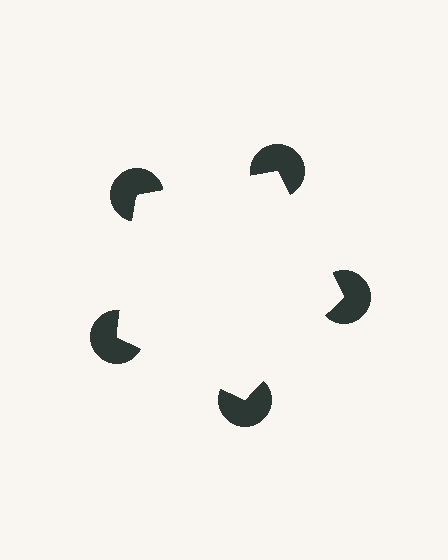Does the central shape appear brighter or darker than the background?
It typically appears slightly brighter than the background, even though no actual brightness change is drawn.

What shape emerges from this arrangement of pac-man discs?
An illusory pentagon — its edges are inferred from the aligned wedge cuts in the pac-man discs, not physically drawn.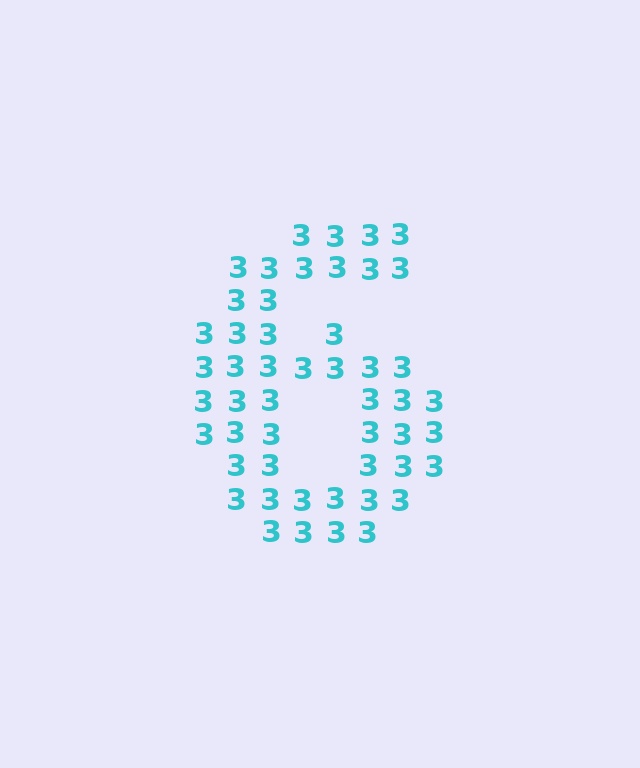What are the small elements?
The small elements are digit 3's.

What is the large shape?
The large shape is the digit 6.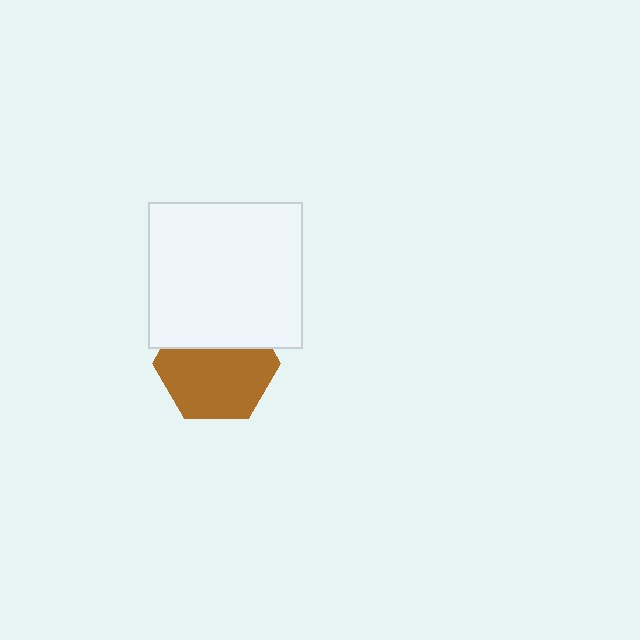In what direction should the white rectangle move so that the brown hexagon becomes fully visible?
The white rectangle should move up. That is the shortest direction to clear the overlap and leave the brown hexagon fully visible.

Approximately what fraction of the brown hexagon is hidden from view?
Roughly 35% of the brown hexagon is hidden behind the white rectangle.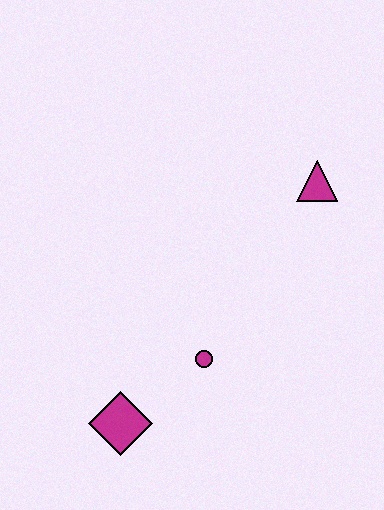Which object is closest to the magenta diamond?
The magenta circle is closest to the magenta diamond.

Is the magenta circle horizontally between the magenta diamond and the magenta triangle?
Yes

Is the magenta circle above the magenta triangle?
No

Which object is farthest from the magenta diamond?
The magenta triangle is farthest from the magenta diamond.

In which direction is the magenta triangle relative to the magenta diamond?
The magenta triangle is above the magenta diamond.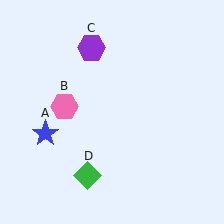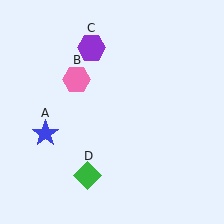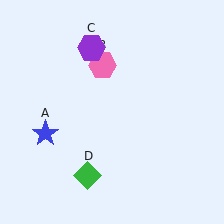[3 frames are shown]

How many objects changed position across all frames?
1 object changed position: pink hexagon (object B).